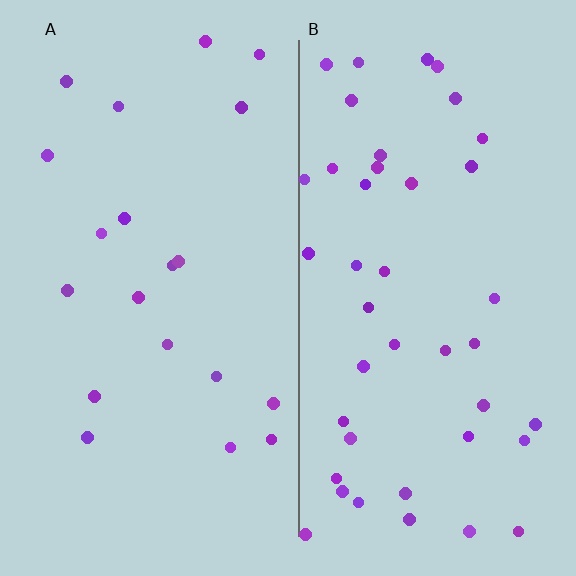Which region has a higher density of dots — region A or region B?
B (the right).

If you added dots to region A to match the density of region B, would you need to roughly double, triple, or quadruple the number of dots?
Approximately double.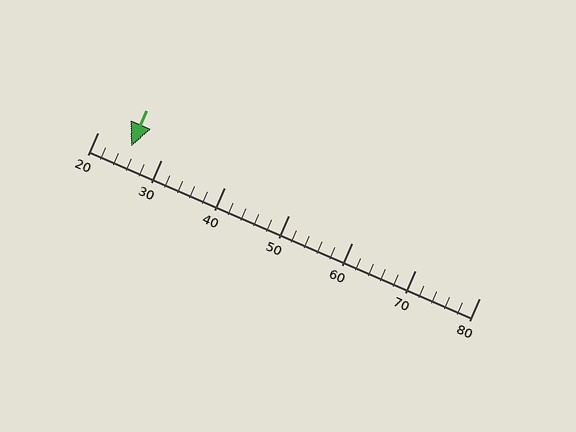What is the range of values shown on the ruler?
The ruler shows values from 20 to 80.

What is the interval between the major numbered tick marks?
The major tick marks are spaced 10 units apart.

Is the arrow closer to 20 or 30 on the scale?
The arrow is closer to 30.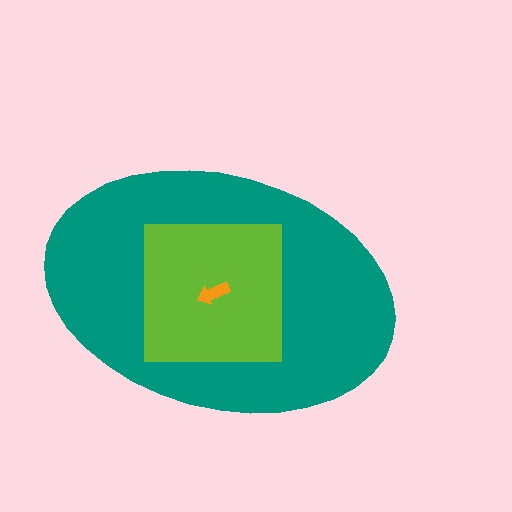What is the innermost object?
The orange arrow.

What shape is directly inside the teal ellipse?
The lime square.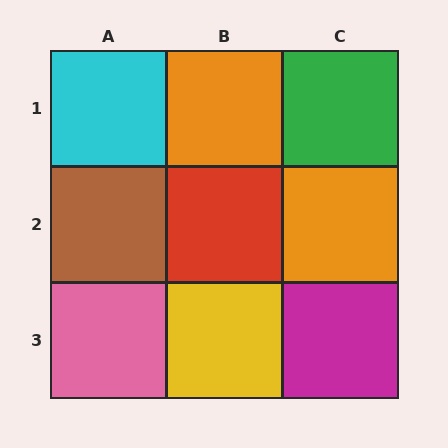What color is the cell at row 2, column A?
Brown.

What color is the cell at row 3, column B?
Yellow.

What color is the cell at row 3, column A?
Pink.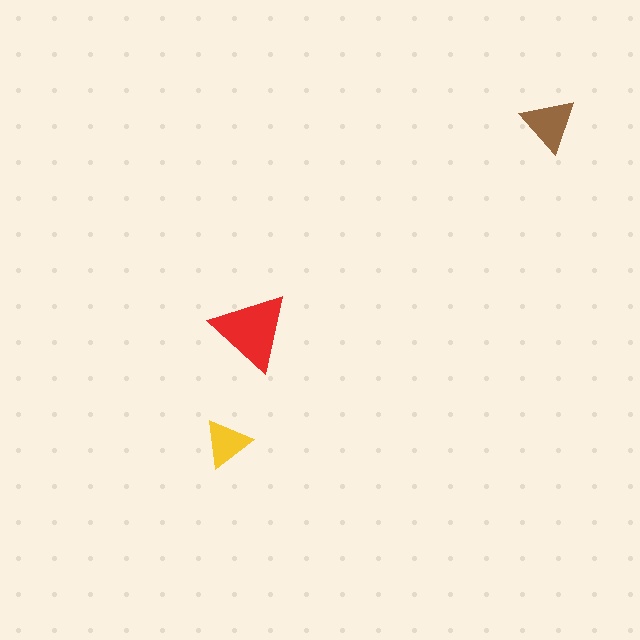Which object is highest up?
The brown triangle is topmost.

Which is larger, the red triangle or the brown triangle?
The red one.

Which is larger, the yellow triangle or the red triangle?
The red one.